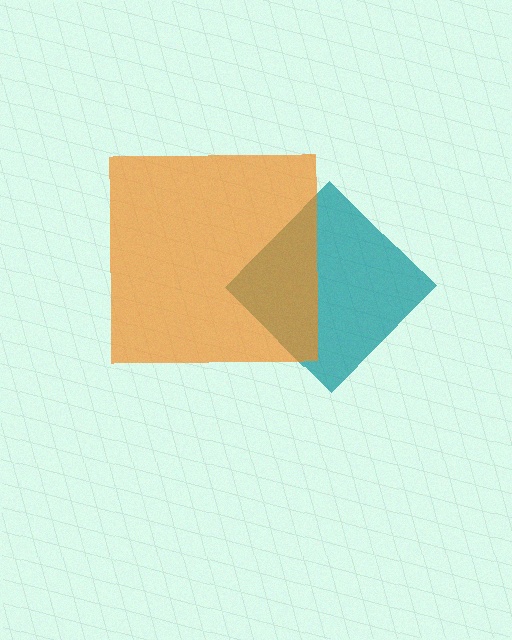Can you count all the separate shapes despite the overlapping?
Yes, there are 2 separate shapes.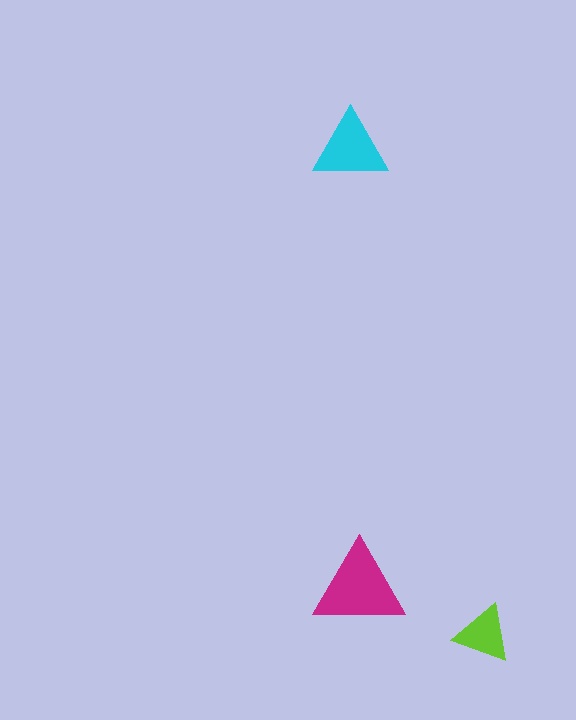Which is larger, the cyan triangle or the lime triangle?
The cyan one.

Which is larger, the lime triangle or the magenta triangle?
The magenta one.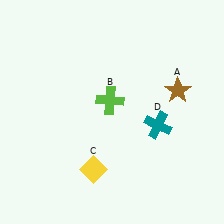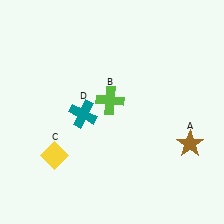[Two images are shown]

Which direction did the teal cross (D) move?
The teal cross (D) moved left.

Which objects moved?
The objects that moved are: the brown star (A), the yellow diamond (C), the teal cross (D).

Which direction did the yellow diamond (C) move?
The yellow diamond (C) moved left.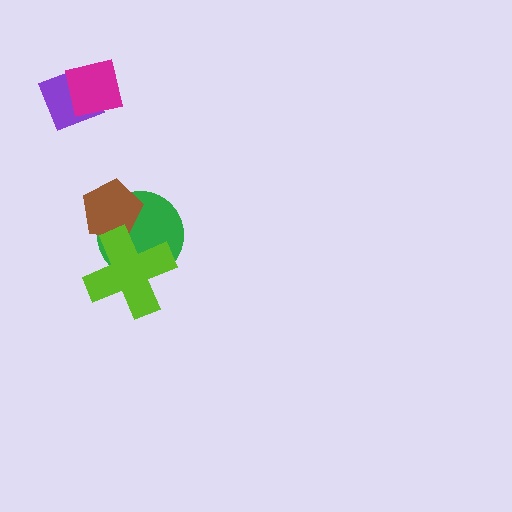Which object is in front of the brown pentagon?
The lime cross is in front of the brown pentagon.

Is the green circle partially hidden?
Yes, it is partially covered by another shape.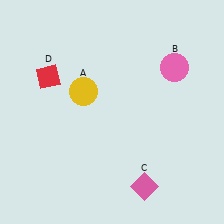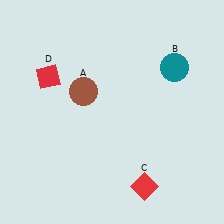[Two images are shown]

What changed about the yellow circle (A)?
In Image 1, A is yellow. In Image 2, it changed to brown.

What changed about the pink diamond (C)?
In Image 1, C is pink. In Image 2, it changed to red.